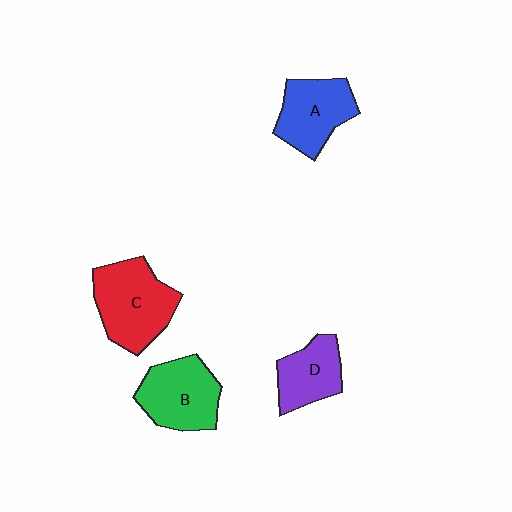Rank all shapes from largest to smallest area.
From largest to smallest: C (red), B (green), A (blue), D (purple).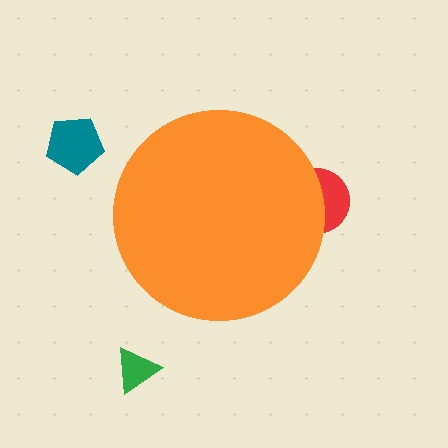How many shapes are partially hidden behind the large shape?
1 shape is partially hidden.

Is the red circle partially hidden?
Yes, the red circle is partially hidden behind the orange circle.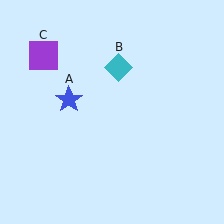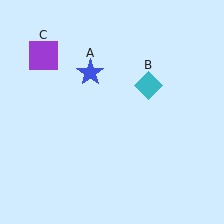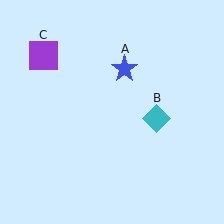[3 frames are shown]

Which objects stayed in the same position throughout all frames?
Purple square (object C) remained stationary.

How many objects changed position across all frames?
2 objects changed position: blue star (object A), cyan diamond (object B).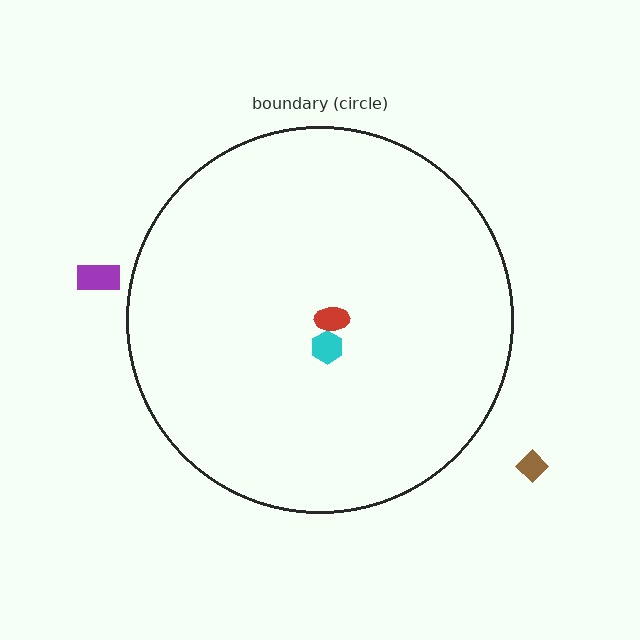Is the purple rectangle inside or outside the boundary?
Outside.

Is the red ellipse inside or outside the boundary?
Inside.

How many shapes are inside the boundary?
2 inside, 2 outside.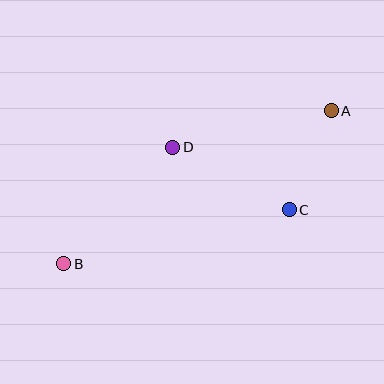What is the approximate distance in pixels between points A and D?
The distance between A and D is approximately 162 pixels.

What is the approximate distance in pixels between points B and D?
The distance between B and D is approximately 160 pixels.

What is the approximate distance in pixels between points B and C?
The distance between B and C is approximately 232 pixels.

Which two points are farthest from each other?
Points A and B are farthest from each other.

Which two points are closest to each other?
Points A and C are closest to each other.